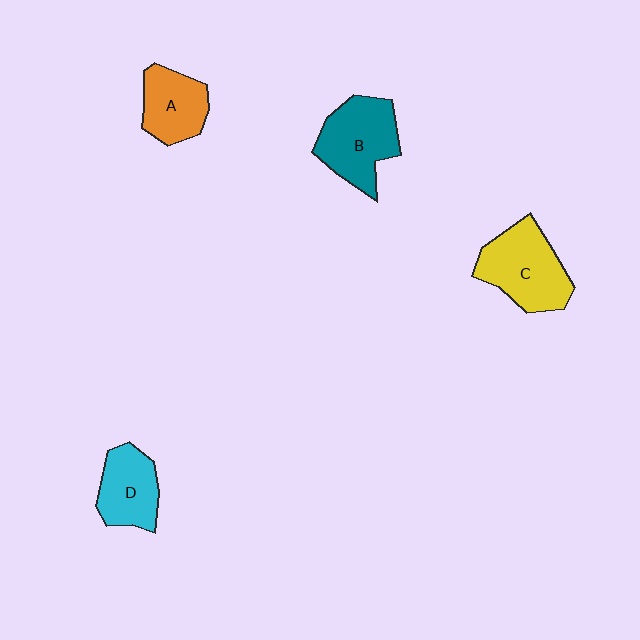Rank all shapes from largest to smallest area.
From largest to smallest: C (yellow), B (teal), D (cyan), A (orange).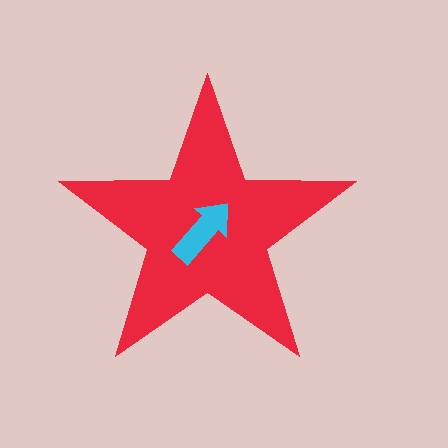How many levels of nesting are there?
2.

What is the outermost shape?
The red star.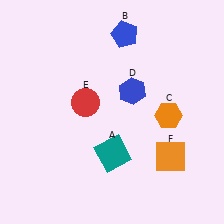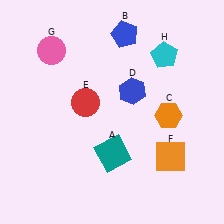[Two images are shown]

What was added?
A pink circle (G), a cyan pentagon (H) were added in Image 2.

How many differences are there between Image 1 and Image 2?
There are 2 differences between the two images.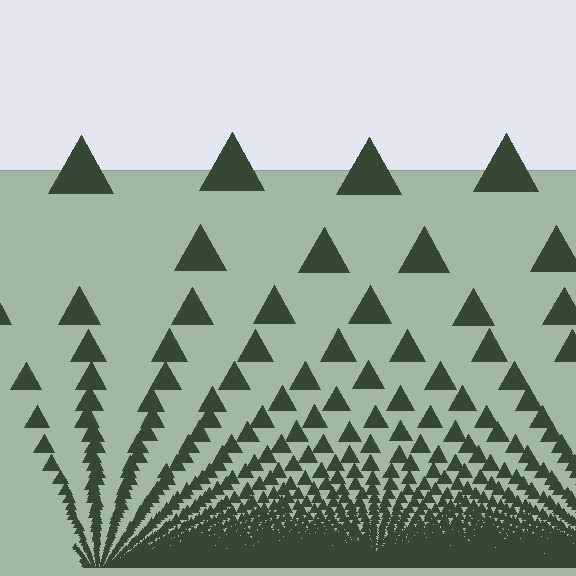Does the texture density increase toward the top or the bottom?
Density increases toward the bottom.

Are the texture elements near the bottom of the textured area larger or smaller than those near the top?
Smaller. The gradient is inverted — elements near the bottom are smaller and denser.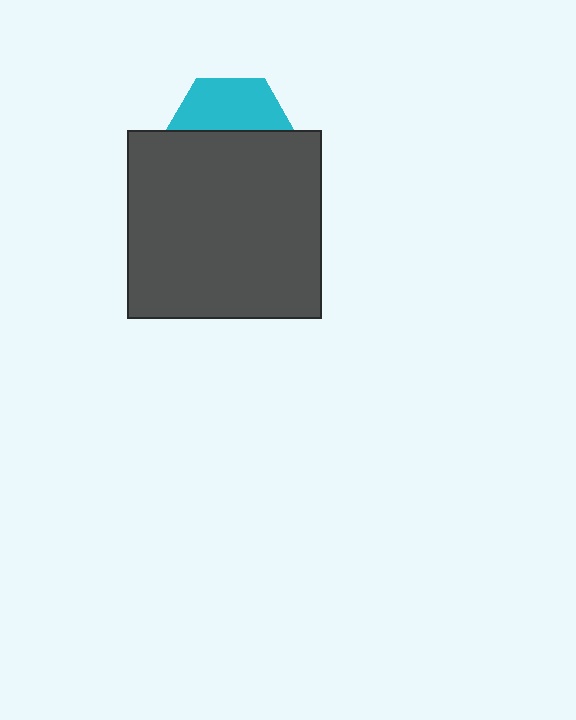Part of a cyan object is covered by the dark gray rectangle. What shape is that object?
It is a hexagon.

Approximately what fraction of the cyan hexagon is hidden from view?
Roughly 58% of the cyan hexagon is hidden behind the dark gray rectangle.